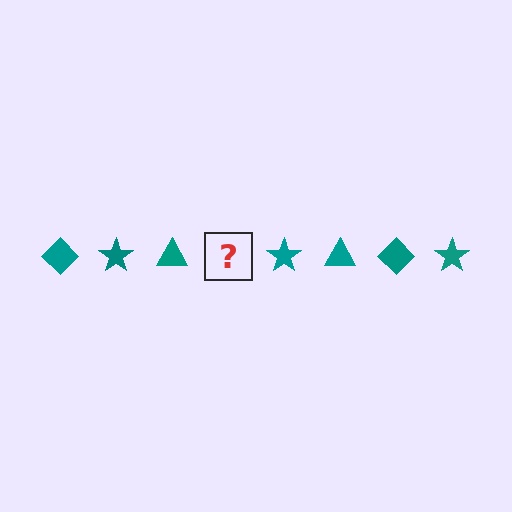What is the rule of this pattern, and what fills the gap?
The rule is that the pattern cycles through diamond, star, triangle shapes in teal. The gap should be filled with a teal diamond.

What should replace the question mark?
The question mark should be replaced with a teal diamond.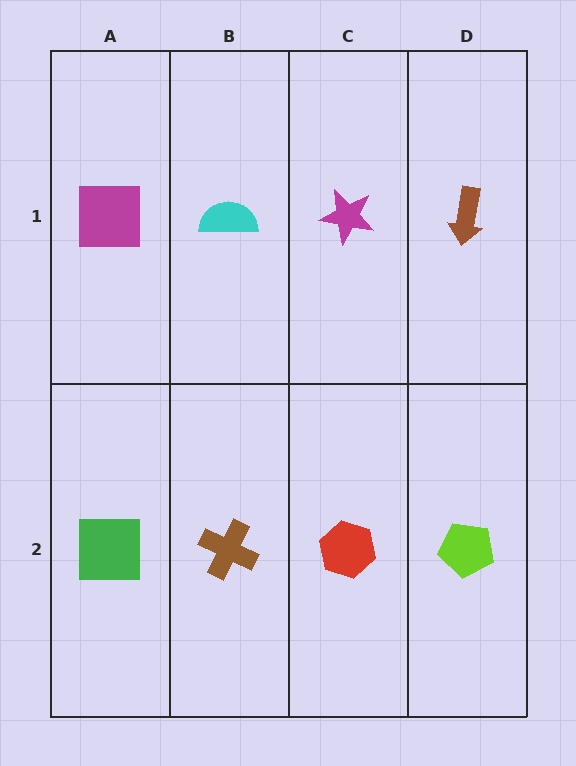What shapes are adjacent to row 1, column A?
A green square (row 2, column A), a cyan semicircle (row 1, column B).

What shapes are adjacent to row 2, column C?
A magenta star (row 1, column C), a brown cross (row 2, column B), a lime pentagon (row 2, column D).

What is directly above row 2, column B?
A cyan semicircle.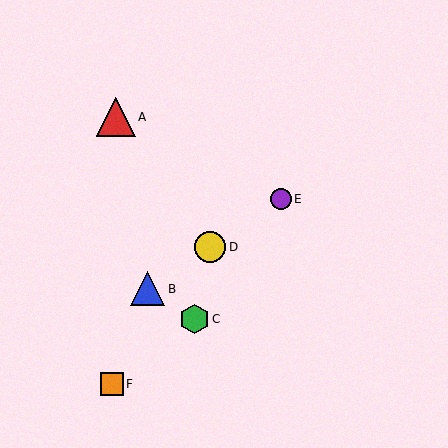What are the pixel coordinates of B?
Object B is at (148, 289).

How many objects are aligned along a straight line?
3 objects (B, D, E) are aligned along a straight line.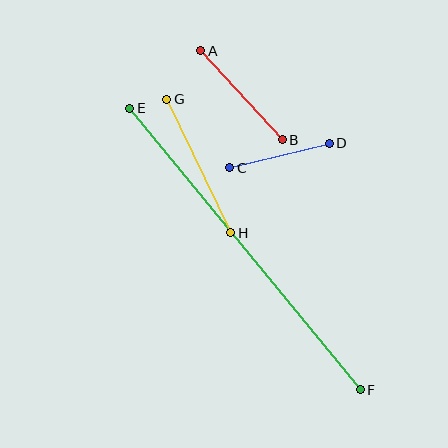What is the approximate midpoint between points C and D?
The midpoint is at approximately (280, 156) pixels.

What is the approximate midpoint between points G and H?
The midpoint is at approximately (199, 166) pixels.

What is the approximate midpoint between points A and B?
The midpoint is at approximately (242, 95) pixels.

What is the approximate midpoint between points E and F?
The midpoint is at approximately (245, 249) pixels.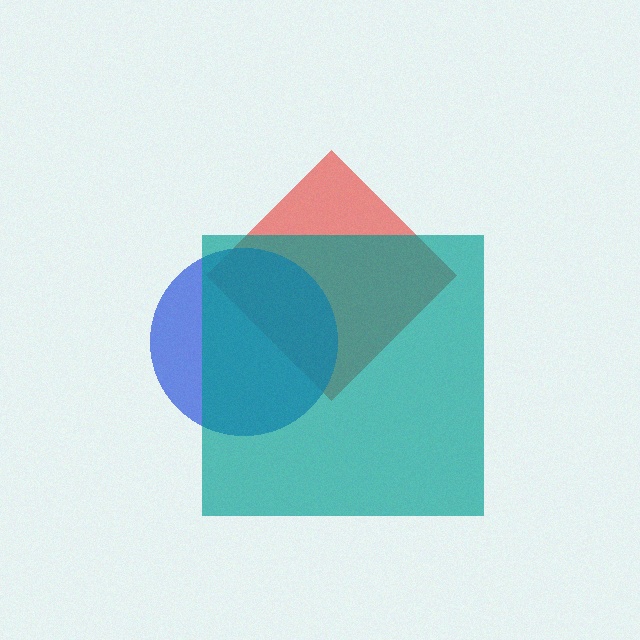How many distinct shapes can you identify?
There are 3 distinct shapes: a red diamond, a blue circle, a teal square.